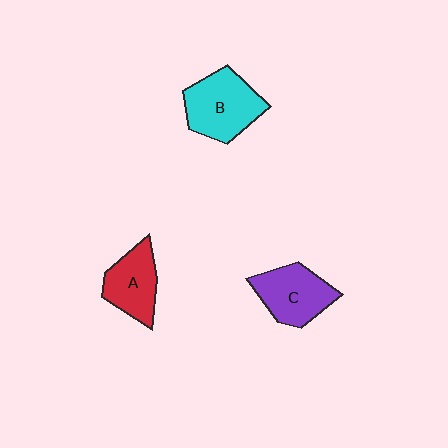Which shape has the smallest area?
Shape A (red).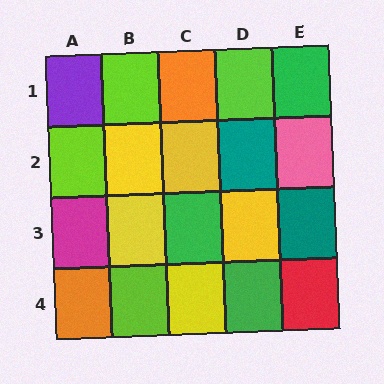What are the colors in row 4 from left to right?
Orange, lime, yellow, green, red.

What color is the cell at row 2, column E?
Pink.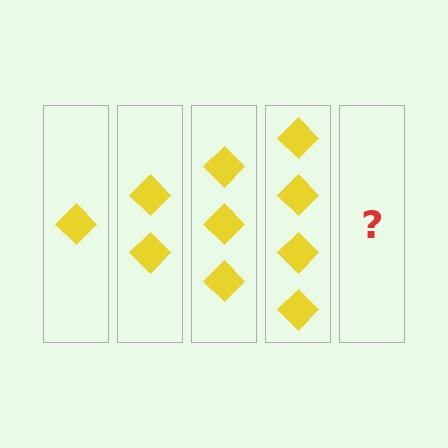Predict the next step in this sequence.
The next step is 5 diamonds.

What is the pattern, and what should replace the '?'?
The pattern is that each step adds one more diamond. The '?' should be 5 diamonds.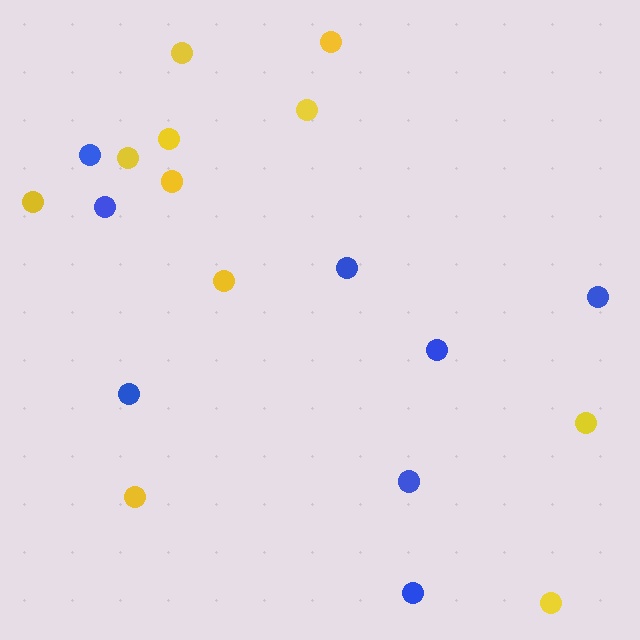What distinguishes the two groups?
There are 2 groups: one group of yellow circles (11) and one group of blue circles (8).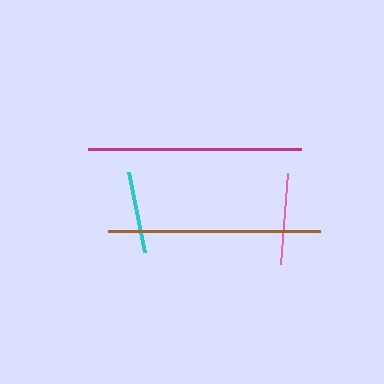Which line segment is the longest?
The magenta line is the longest at approximately 213 pixels.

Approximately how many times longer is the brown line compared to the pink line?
The brown line is approximately 2.3 times the length of the pink line.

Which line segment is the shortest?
The cyan line is the shortest at approximately 81 pixels.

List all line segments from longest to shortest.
From longest to shortest: magenta, brown, pink, cyan.